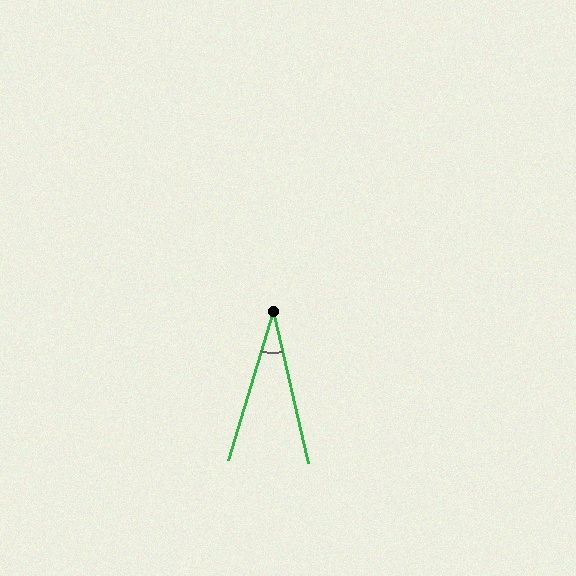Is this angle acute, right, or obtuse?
It is acute.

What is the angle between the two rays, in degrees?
Approximately 29 degrees.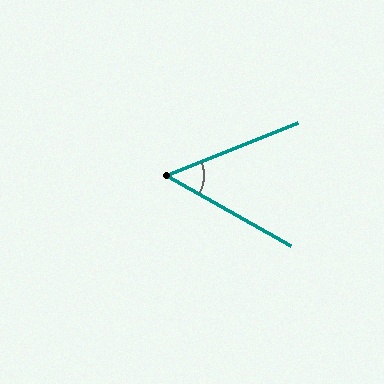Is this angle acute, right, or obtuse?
It is acute.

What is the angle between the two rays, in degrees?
Approximately 51 degrees.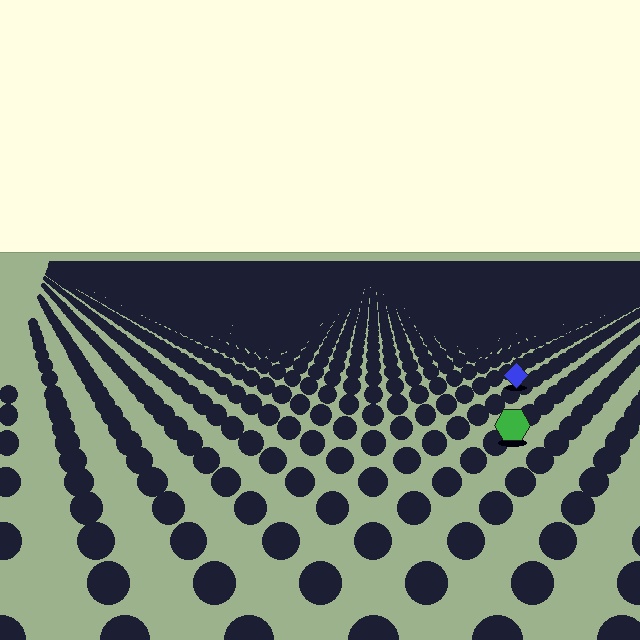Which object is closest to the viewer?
The green hexagon is closest. The texture marks near it are larger and more spread out.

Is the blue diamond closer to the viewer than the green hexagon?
No. The green hexagon is closer — you can tell from the texture gradient: the ground texture is coarser near it.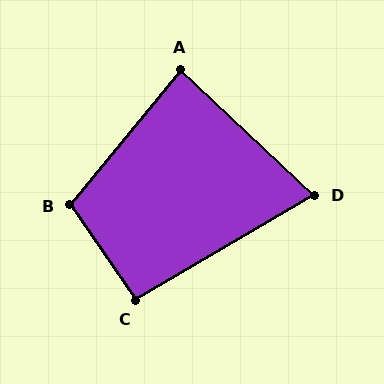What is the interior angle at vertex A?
Approximately 86 degrees (approximately right).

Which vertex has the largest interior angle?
B, at approximately 106 degrees.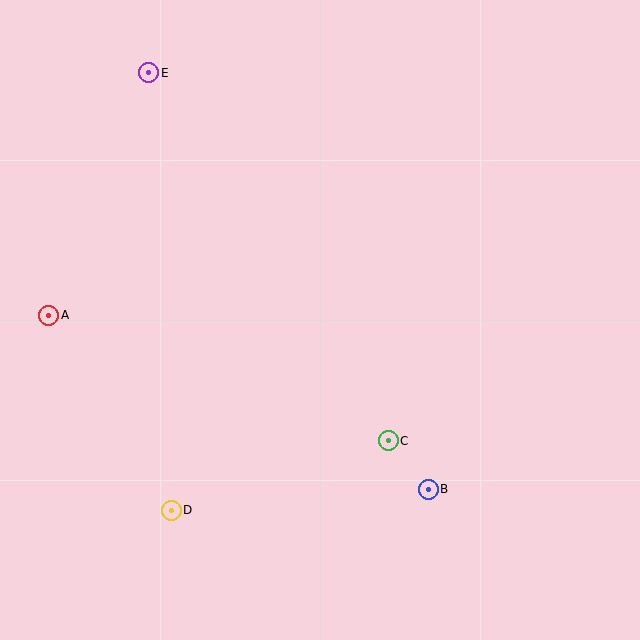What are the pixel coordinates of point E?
Point E is at (149, 73).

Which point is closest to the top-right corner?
Point E is closest to the top-right corner.